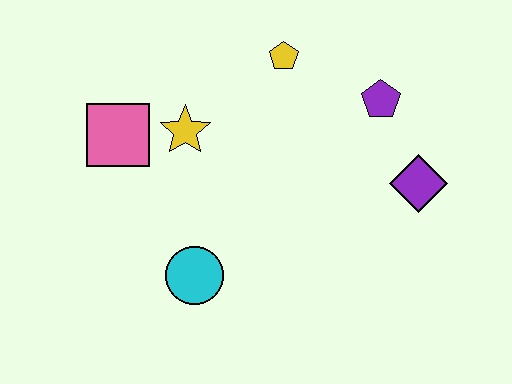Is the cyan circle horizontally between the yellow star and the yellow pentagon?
Yes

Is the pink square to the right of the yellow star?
No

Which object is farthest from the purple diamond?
The pink square is farthest from the purple diamond.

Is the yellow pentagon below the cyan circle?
No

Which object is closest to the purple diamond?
The purple pentagon is closest to the purple diamond.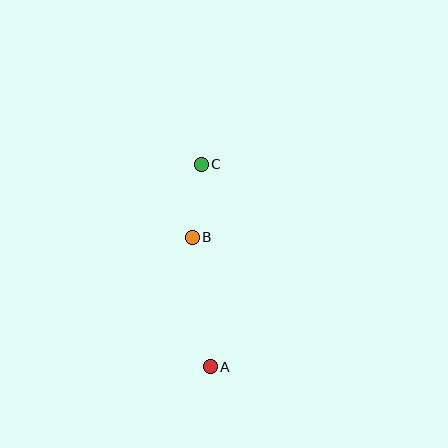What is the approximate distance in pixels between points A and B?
The distance between A and B is approximately 131 pixels.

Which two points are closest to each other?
Points B and C are closest to each other.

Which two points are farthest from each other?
Points A and C are farthest from each other.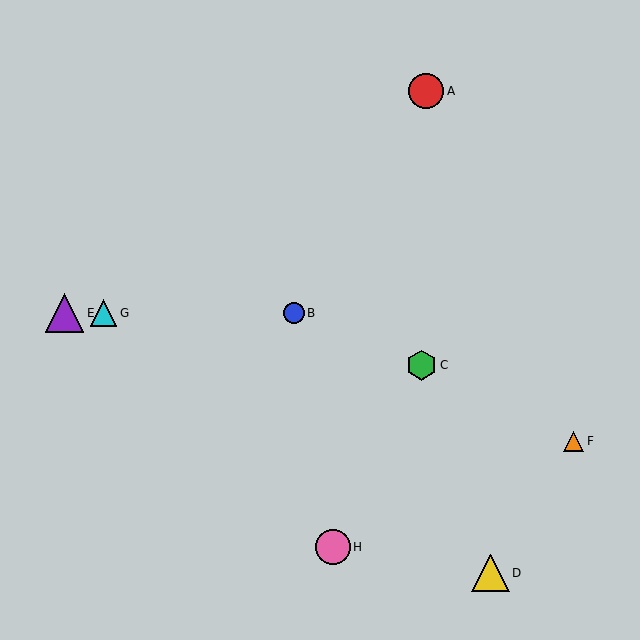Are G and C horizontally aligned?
No, G is at y≈313 and C is at y≈365.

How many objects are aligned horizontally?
3 objects (B, E, G) are aligned horizontally.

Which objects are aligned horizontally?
Objects B, E, G are aligned horizontally.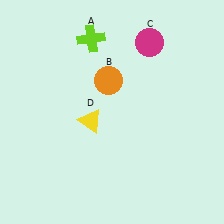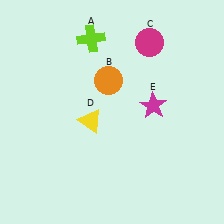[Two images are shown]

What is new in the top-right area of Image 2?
A magenta star (E) was added in the top-right area of Image 2.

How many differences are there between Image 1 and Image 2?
There is 1 difference between the two images.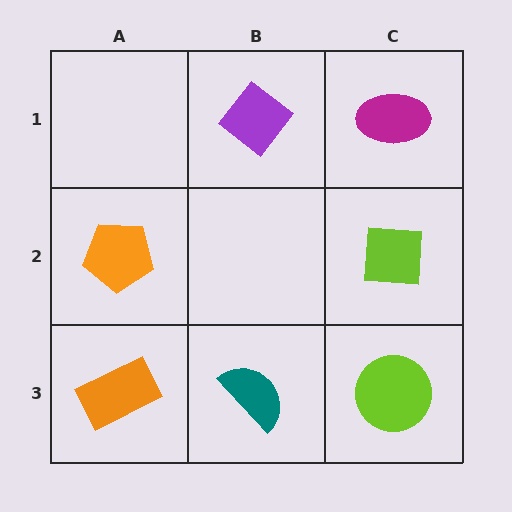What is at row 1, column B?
A purple diamond.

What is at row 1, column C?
A magenta ellipse.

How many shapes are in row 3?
3 shapes.